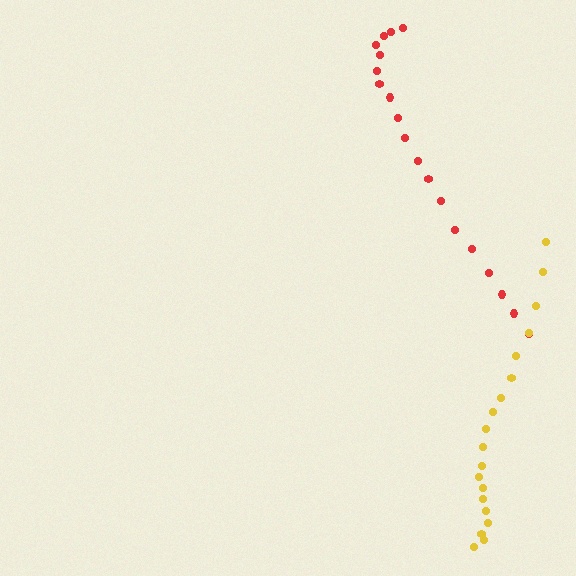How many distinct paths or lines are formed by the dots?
There are 2 distinct paths.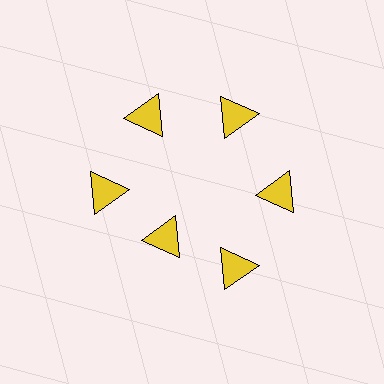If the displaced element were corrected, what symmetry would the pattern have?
It would have 6-fold rotational symmetry — the pattern would map onto itself every 60 degrees.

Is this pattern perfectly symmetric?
No. The 6 yellow triangles are arranged in a ring, but one element near the 7 o'clock position is pulled inward toward the center, breaking the 6-fold rotational symmetry.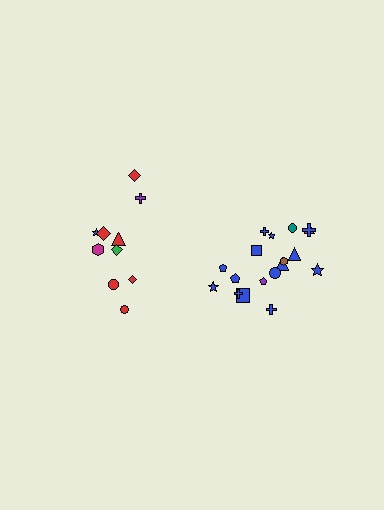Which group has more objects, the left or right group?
The right group.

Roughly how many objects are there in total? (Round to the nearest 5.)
Roughly 30 objects in total.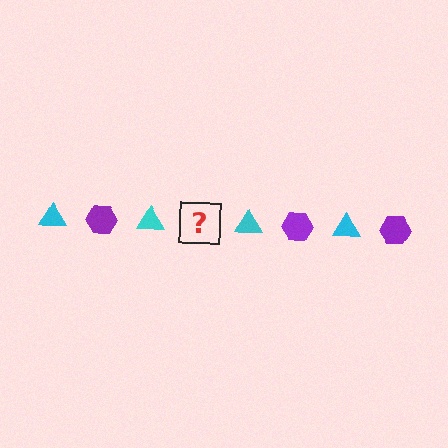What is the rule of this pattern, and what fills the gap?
The rule is that the pattern alternates between cyan triangle and purple hexagon. The gap should be filled with a purple hexagon.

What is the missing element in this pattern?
The missing element is a purple hexagon.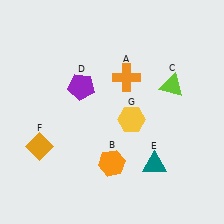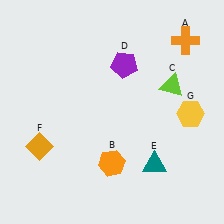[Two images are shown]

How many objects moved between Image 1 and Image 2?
3 objects moved between the two images.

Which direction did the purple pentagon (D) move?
The purple pentagon (D) moved right.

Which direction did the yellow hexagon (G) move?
The yellow hexagon (G) moved right.